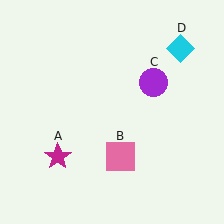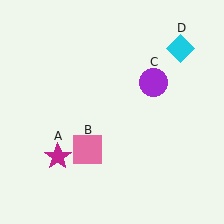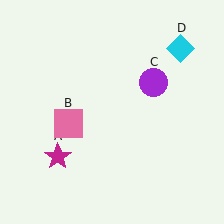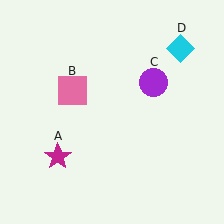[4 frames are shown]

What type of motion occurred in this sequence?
The pink square (object B) rotated clockwise around the center of the scene.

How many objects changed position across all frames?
1 object changed position: pink square (object B).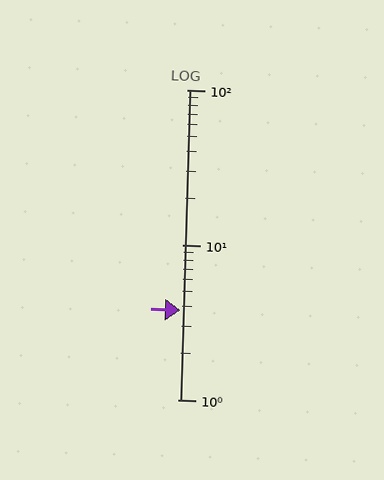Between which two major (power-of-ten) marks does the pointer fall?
The pointer is between 1 and 10.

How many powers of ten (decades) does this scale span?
The scale spans 2 decades, from 1 to 100.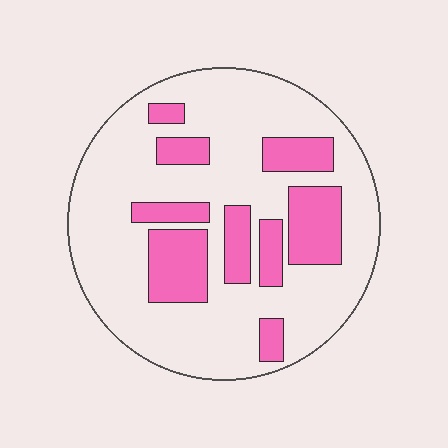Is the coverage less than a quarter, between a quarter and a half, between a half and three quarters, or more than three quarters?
Between a quarter and a half.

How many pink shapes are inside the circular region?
9.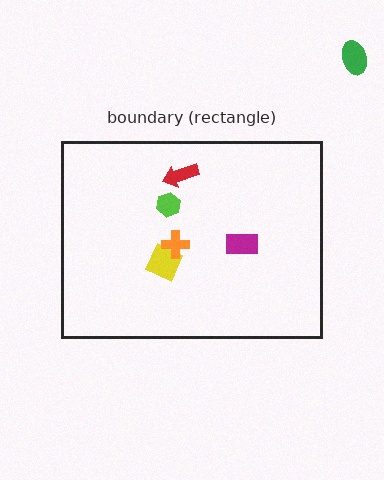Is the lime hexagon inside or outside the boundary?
Inside.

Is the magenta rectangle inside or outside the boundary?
Inside.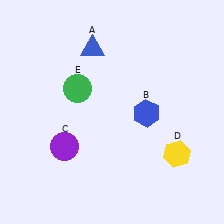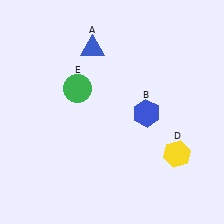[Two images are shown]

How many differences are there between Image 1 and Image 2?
There is 1 difference between the two images.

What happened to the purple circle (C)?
The purple circle (C) was removed in Image 2. It was in the bottom-left area of Image 1.